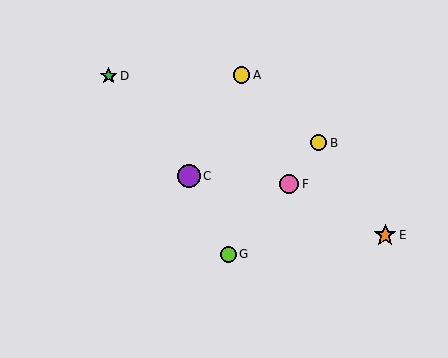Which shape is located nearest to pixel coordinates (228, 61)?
The yellow circle (labeled A) at (241, 75) is nearest to that location.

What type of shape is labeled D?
Shape D is a green star.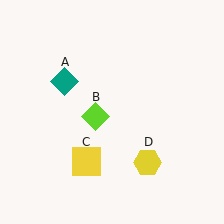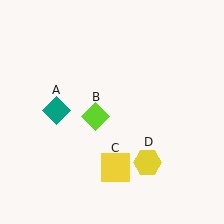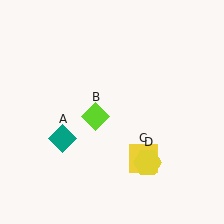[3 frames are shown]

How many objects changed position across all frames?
2 objects changed position: teal diamond (object A), yellow square (object C).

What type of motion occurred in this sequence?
The teal diamond (object A), yellow square (object C) rotated counterclockwise around the center of the scene.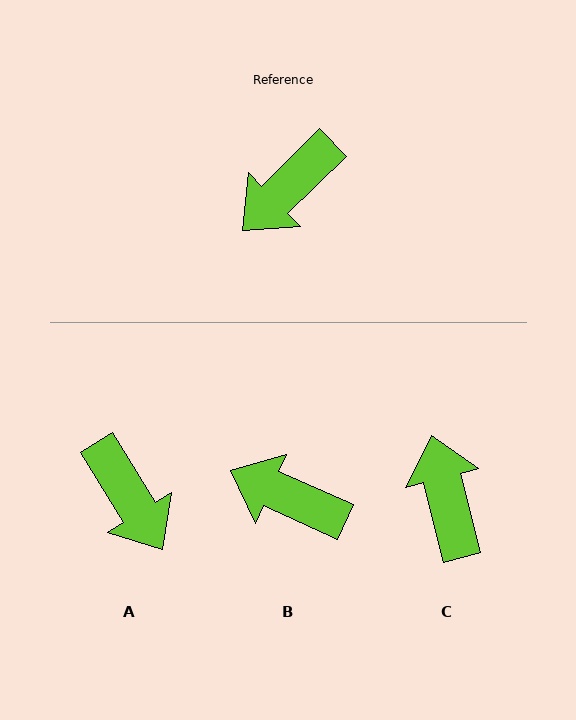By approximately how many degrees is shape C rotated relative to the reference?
Approximately 120 degrees clockwise.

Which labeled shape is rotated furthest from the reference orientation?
C, about 120 degrees away.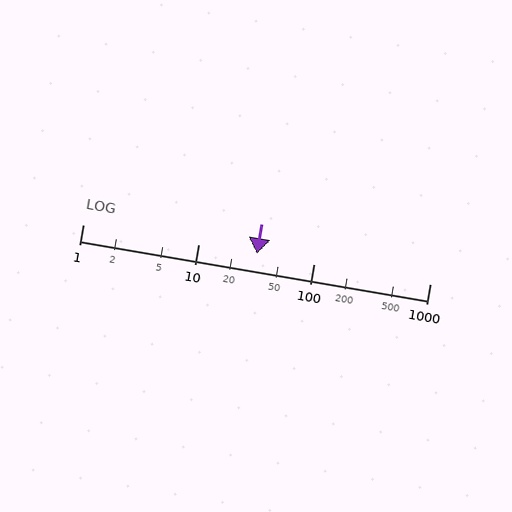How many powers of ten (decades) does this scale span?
The scale spans 3 decades, from 1 to 1000.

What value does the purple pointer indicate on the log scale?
The pointer indicates approximately 32.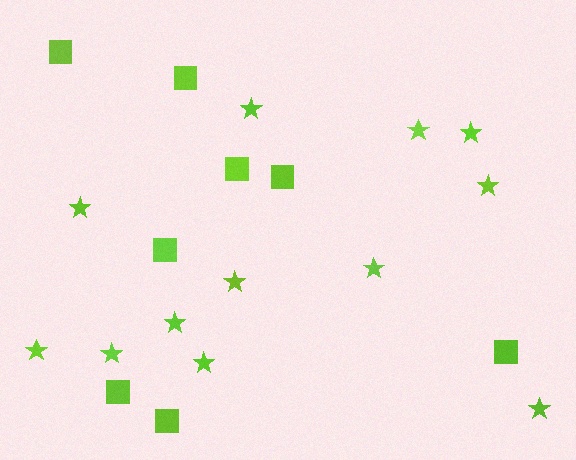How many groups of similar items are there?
There are 2 groups: one group of stars (12) and one group of squares (8).